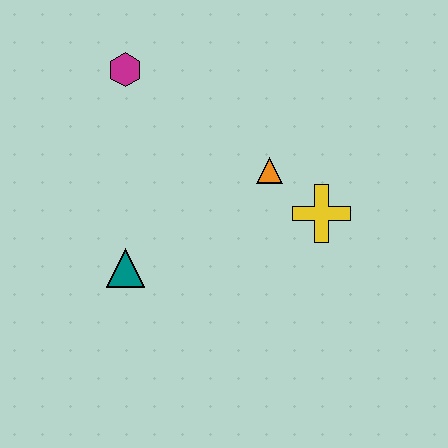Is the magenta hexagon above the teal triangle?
Yes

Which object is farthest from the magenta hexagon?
The yellow cross is farthest from the magenta hexagon.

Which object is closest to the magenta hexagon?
The orange triangle is closest to the magenta hexagon.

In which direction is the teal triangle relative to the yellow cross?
The teal triangle is to the left of the yellow cross.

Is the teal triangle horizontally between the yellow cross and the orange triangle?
No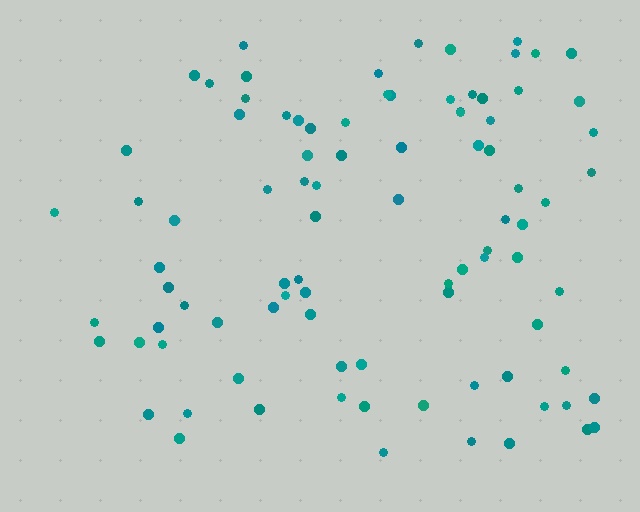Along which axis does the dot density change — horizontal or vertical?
Horizontal.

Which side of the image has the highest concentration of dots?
The right.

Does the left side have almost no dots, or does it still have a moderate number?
Still a moderate number, just noticeably fewer than the right.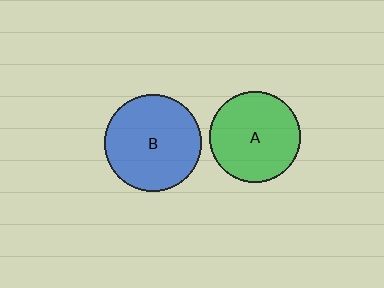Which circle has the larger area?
Circle B (blue).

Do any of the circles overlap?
No, none of the circles overlap.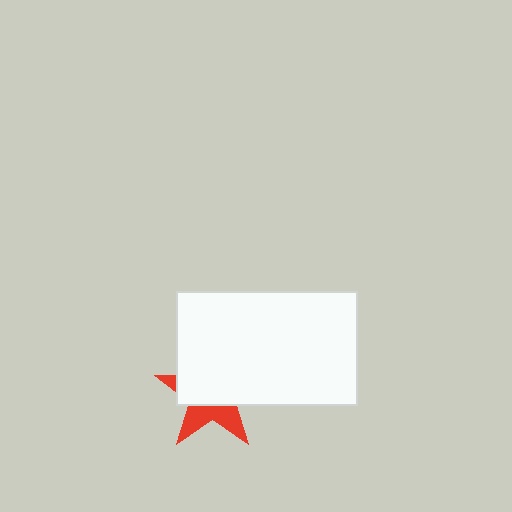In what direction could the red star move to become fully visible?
The red star could move down. That would shift it out from behind the white rectangle entirely.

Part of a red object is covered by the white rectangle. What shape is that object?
It is a star.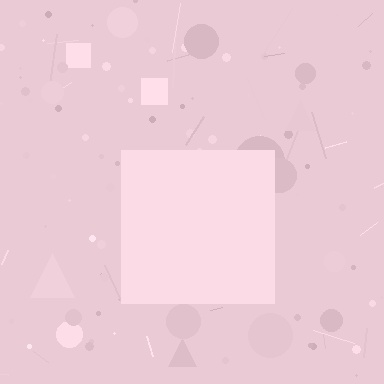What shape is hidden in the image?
A square is hidden in the image.